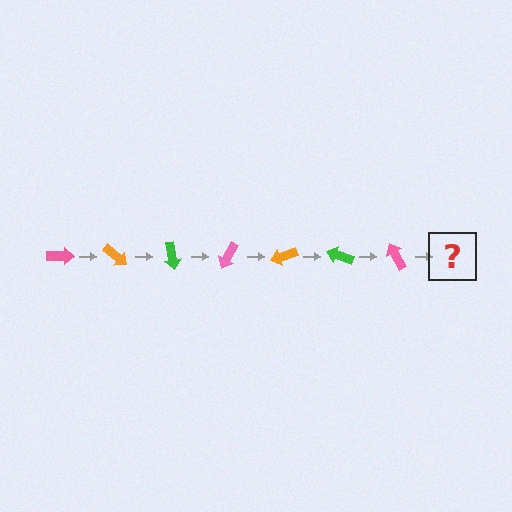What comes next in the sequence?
The next element should be an orange arrow, rotated 280 degrees from the start.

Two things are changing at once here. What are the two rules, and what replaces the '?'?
The two rules are that it rotates 40 degrees each step and the color cycles through pink, orange, and green. The '?' should be an orange arrow, rotated 280 degrees from the start.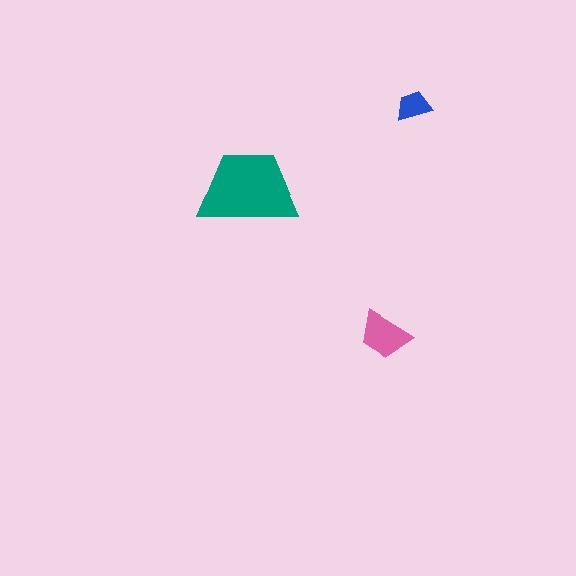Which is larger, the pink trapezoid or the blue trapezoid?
The pink one.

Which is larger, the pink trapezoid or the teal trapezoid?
The teal one.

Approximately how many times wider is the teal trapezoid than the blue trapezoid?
About 3 times wider.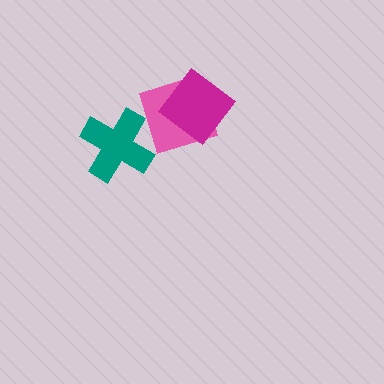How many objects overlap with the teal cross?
0 objects overlap with the teal cross.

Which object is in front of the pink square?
The magenta diamond is in front of the pink square.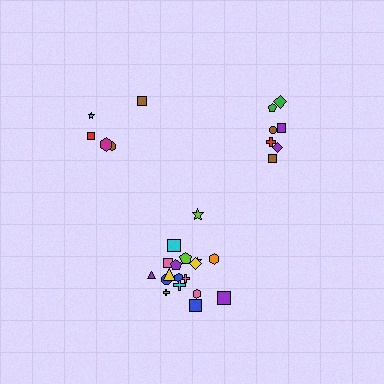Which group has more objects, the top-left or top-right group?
The top-right group.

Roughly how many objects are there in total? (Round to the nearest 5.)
Roughly 30 objects in total.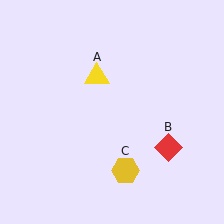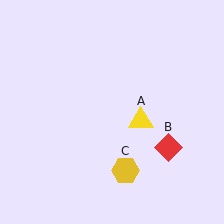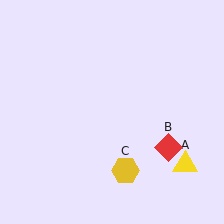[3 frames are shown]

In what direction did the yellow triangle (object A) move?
The yellow triangle (object A) moved down and to the right.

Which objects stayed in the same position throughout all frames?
Red diamond (object B) and yellow hexagon (object C) remained stationary.